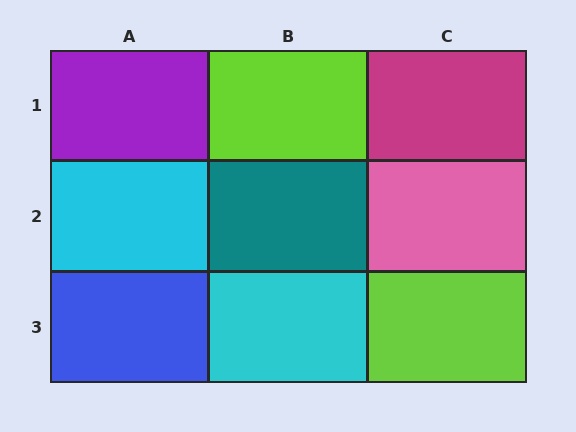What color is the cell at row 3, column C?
Lime.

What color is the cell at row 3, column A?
Blue.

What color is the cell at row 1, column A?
Purple.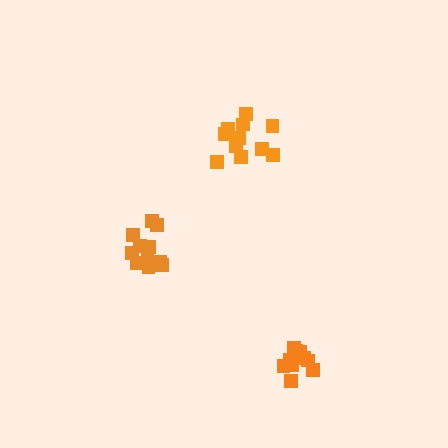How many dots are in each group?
Group 1: 11 dots, Group 2: 10 dots, Group 3: 13 dots (34 total).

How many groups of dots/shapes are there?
There are 3 groups.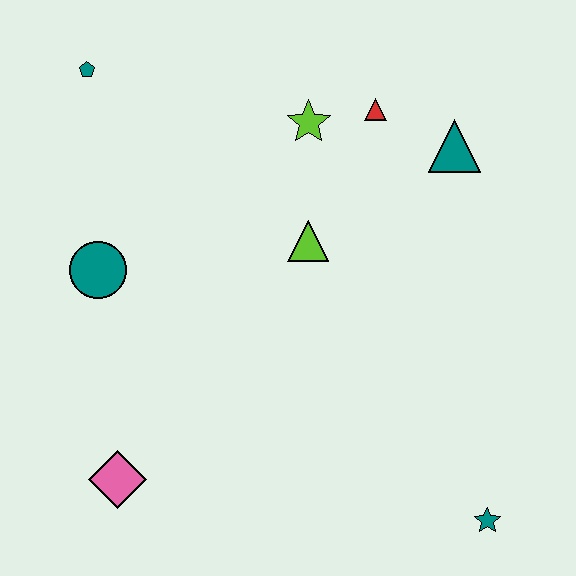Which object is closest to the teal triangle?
The red triangle is closest to the teal triangle.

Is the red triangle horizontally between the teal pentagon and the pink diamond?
No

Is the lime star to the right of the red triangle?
No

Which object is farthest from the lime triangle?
The teal star is farthest from the lime triangle.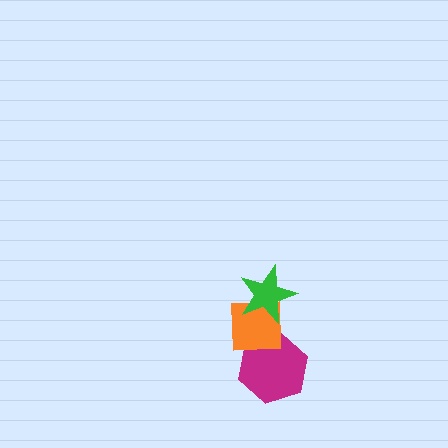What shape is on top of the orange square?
The green star is on top of the orange square.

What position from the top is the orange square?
The orange square is 2nd from the top.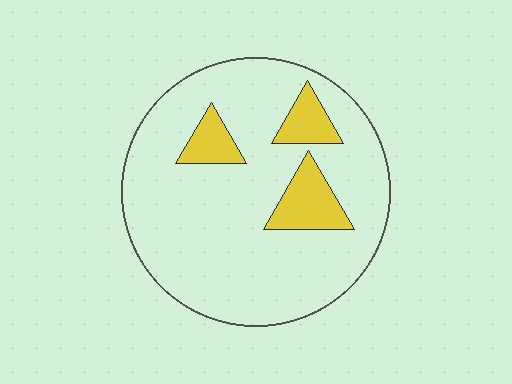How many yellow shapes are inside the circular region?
3.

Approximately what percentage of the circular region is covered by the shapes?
Approximately 15%.